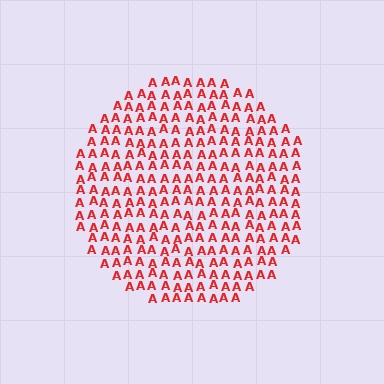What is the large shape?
The large shape is a circle.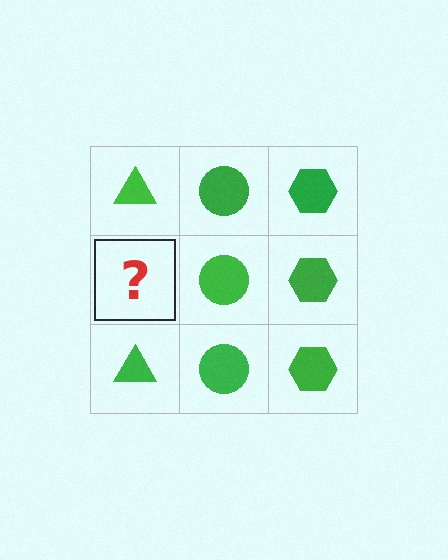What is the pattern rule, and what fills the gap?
The rule is that each column has a consistent shape. The gap should be filled with a green triangle.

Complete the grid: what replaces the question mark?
The question mark should be replaced with a green triangle.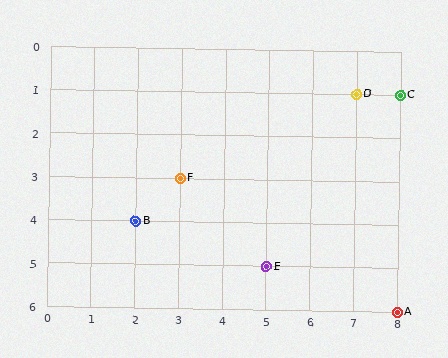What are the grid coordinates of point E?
Point E is at grid coordinates (5, 5).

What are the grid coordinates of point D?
Point D is at grid coordinates (7, 1).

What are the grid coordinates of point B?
Point B is at grid coordinates (2, 4).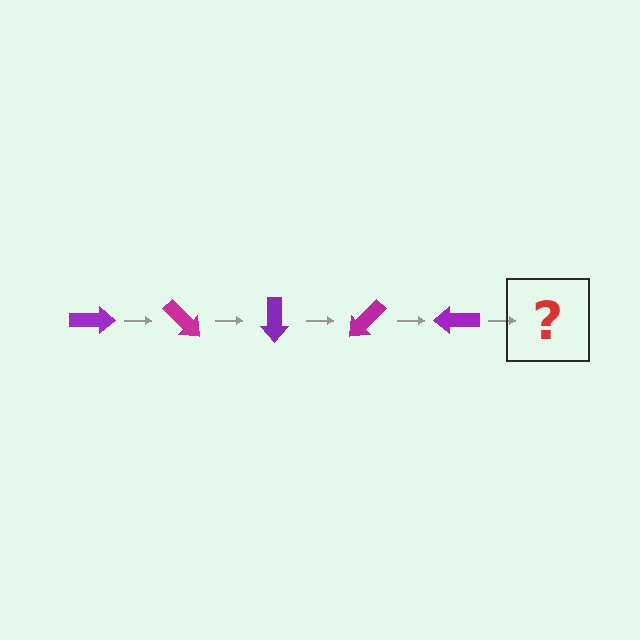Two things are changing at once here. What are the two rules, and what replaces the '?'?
The two rules are that it rotates 45 degrees each step and the color cycles through purple and magenta. The '?' should be a magenta arrow, rotated 225 degrees from the start.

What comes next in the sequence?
The next element should be a magenta arrow, rotated 225 degrees from the start.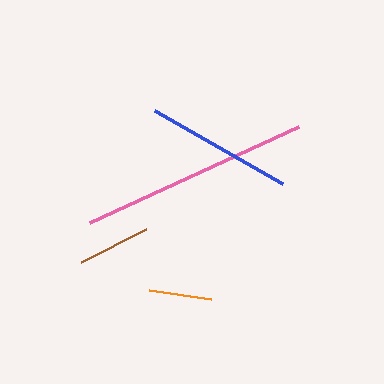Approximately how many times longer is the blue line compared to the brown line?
The blue line is approximately 2.0 times the length of the brown line.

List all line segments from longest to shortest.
From longest to shortest: pink, blue, brown, orange.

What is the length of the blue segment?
The blue segment is approximately 147 pixels long.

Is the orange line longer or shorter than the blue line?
The blue line is longer than the orange line.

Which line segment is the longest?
The pink line is the longest at approximately 229 pixels.